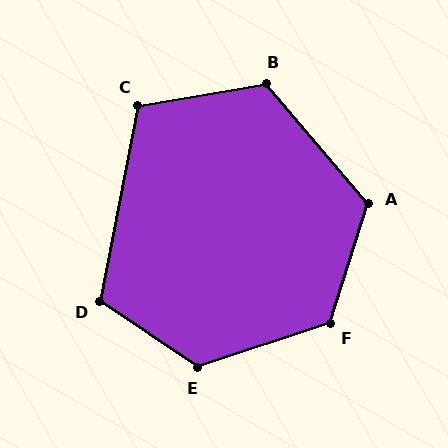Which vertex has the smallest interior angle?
C, at approximately 111 degrees.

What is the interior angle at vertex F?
Approximately 126 degrees (obtuse).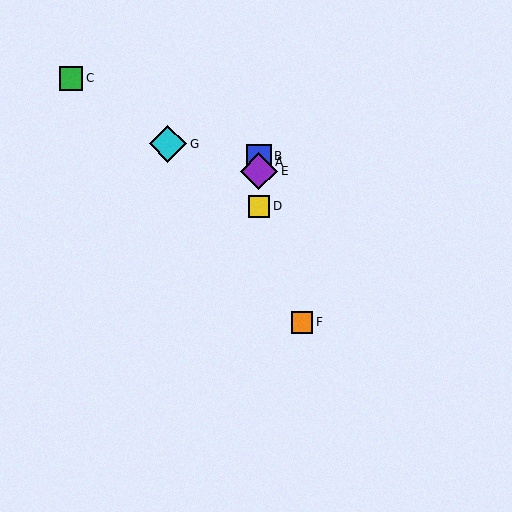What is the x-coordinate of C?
Object C is at x≈71.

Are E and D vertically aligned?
Yes, both are at x≈259.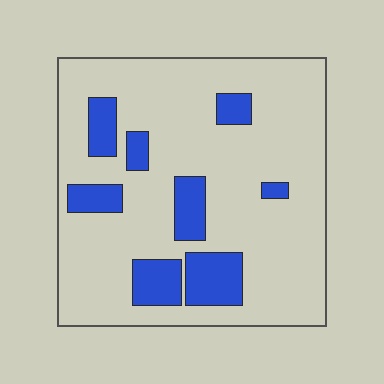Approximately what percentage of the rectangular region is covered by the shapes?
Approximately 20%.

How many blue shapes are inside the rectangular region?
8.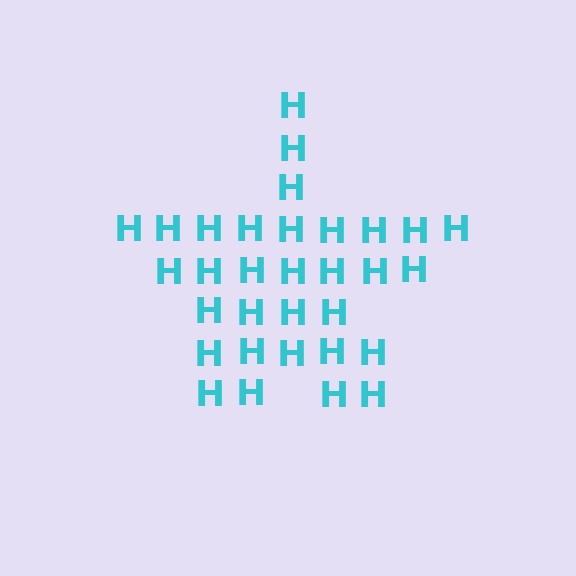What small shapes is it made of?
It is made of small letter H's.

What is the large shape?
The large shape is a star.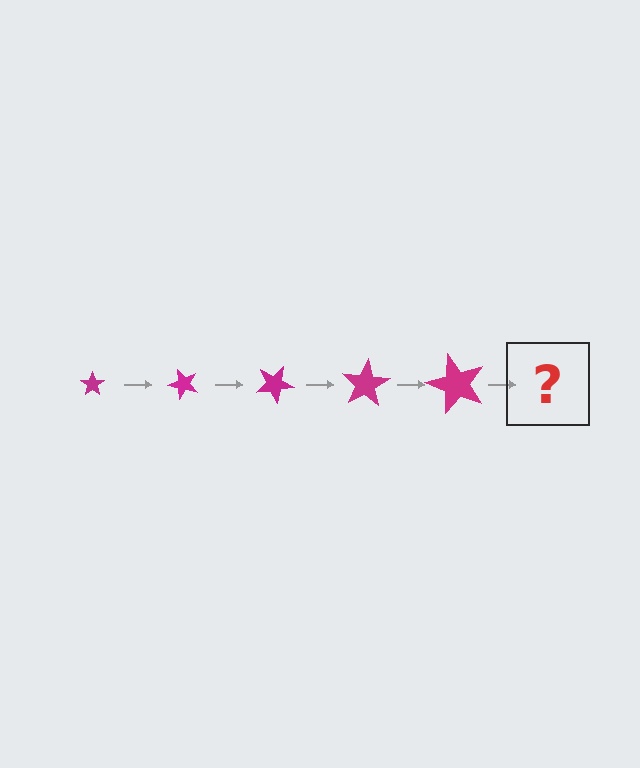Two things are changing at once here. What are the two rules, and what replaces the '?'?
The two rules are that the star grows larger each step and it rotates 50 degrees each step. The '?' should be a star, larger than the previous one and rotated 250 degrees from the start.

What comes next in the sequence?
The next element should be a star, larger than the previous one and rotated 250 degrees from the start.